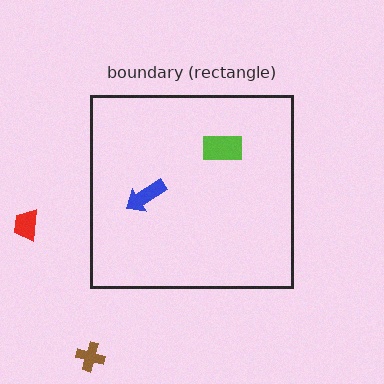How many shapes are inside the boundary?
2 inside, 2 outside.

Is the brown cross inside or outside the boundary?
Outside.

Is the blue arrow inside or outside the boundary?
Inside.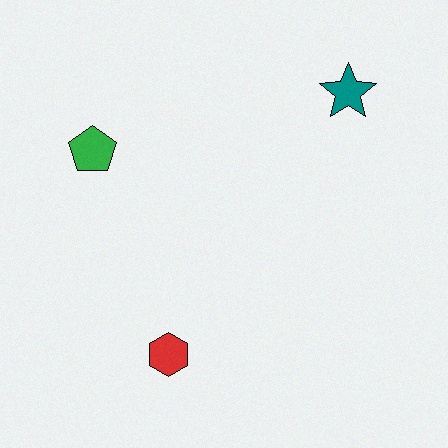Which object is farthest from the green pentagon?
The teal star is farthest from the green pentagon.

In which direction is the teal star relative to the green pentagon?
The teal star is to the right of the green pentagon.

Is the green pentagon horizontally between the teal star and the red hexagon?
No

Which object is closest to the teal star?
The green pentagon is closest to the teal star.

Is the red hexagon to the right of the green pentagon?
Yes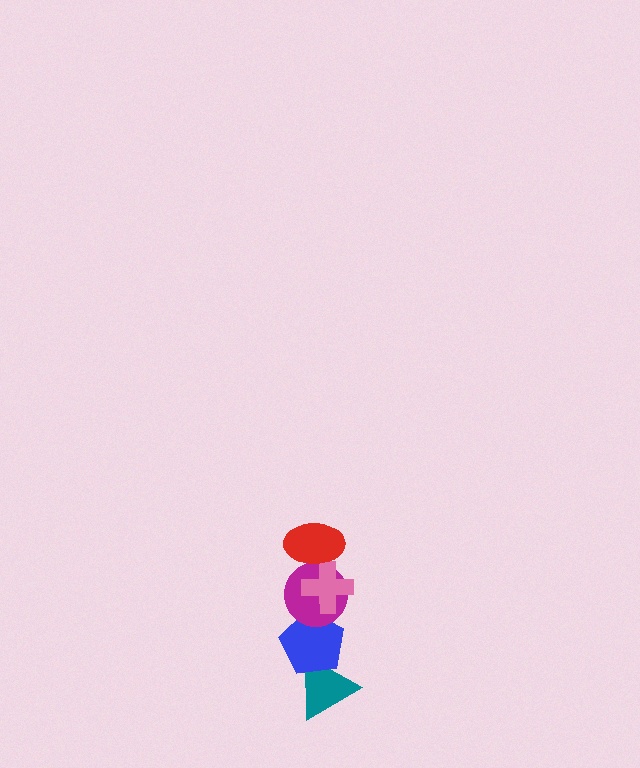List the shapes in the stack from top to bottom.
From top to bottom: the red ellipse, the pink cross, the magenta circle, the blue pentagon, the teal triangle.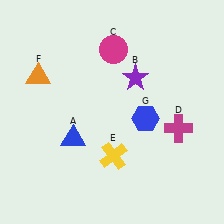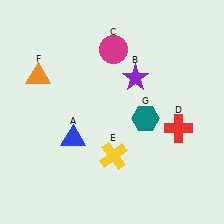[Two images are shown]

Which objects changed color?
D changed from magenta to red. G changed from blue to teal.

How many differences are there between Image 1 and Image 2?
There are 2 differences between the two images.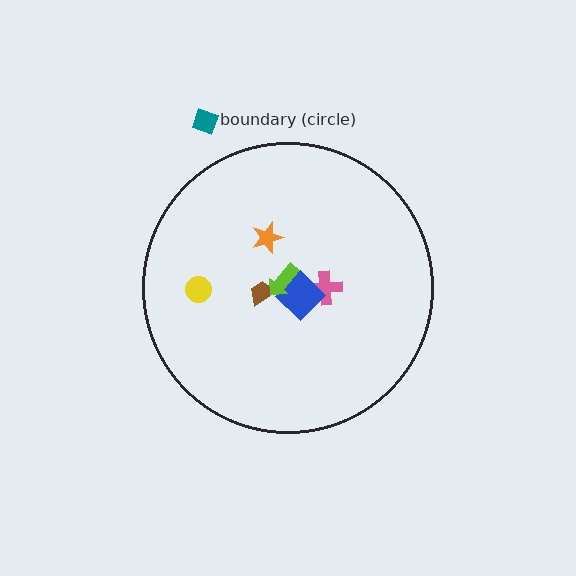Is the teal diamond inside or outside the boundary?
Outside.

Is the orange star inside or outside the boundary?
Inside.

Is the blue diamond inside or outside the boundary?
Inside.